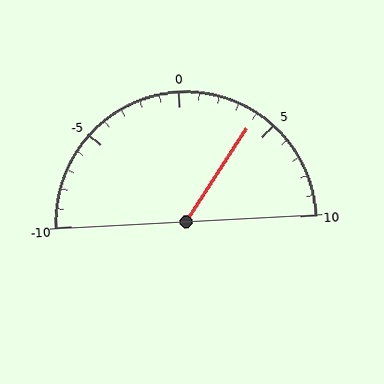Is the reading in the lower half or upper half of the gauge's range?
The reading is in the upper half of the range (-10 to 10).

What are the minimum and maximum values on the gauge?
The gauge ranges from -10 to 10.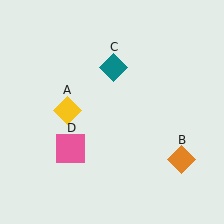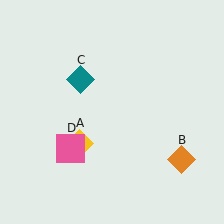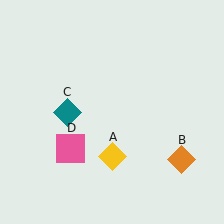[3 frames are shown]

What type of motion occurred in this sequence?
The yellow diamond (object A), teal diamond (object C) rotated counterclockwise around the center of the scene.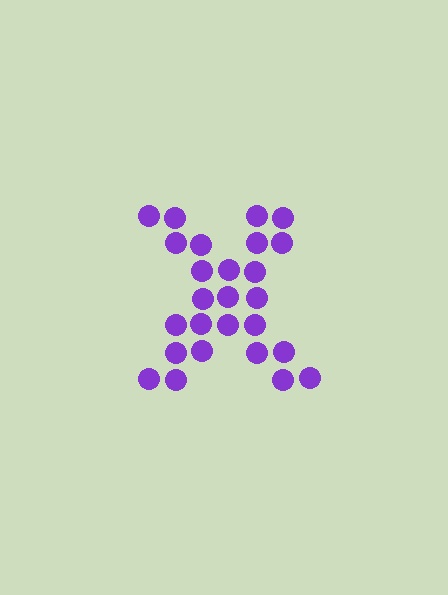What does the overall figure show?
The overall figure shows the letter X.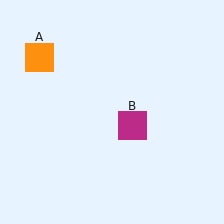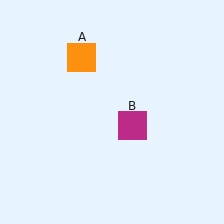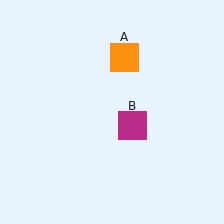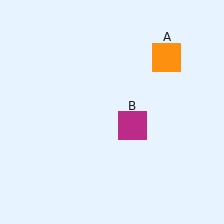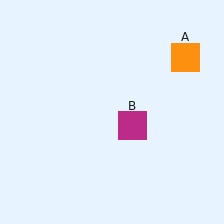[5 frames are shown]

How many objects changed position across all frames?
1 object changed position: orange square (object A).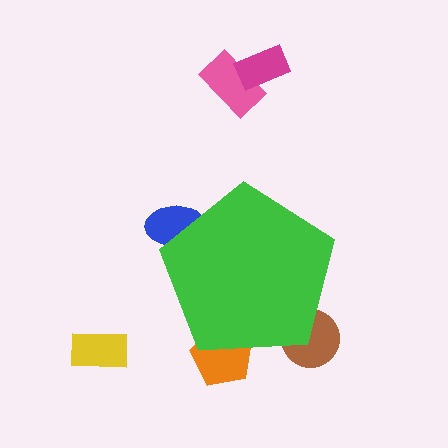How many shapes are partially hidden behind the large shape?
3 shapes are partially hidden.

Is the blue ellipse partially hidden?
Yes, the blue ellipse is partially hidden behind the green pentagon.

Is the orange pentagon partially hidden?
Yes, the orange pentagon is partially hidden behind the green pentagon.